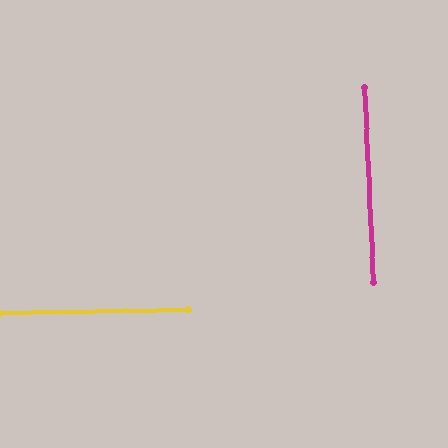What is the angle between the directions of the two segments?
Approximately 88 degrees.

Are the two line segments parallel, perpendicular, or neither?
Perpendicular — they meet at approximately 88°.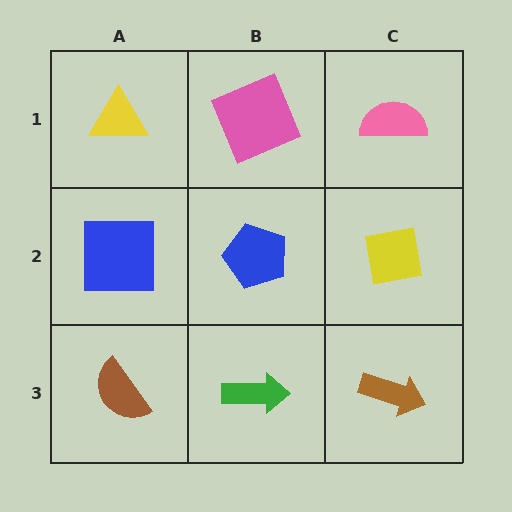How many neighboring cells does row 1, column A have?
2.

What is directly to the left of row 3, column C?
A green arrow.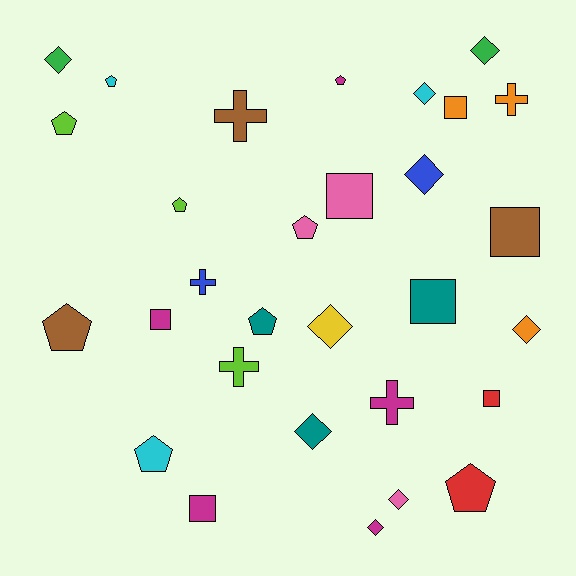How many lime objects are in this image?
There are 3 lime objects.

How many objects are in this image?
There are 30 objects.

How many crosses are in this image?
There are 5 crosses.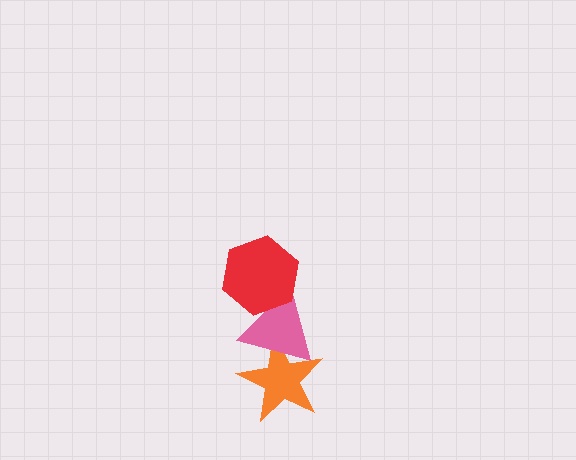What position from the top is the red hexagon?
The red hexagon is 1st from the top.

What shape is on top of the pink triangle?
The red hexagon is on top of the pink triangle.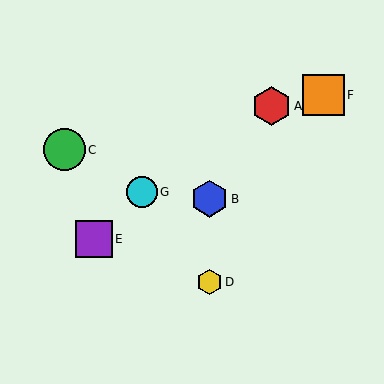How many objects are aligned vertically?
2 objects (B, D) are aligned vertically.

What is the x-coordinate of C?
Object C is at x≈64.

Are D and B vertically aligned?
Yes, both are at x≈209.